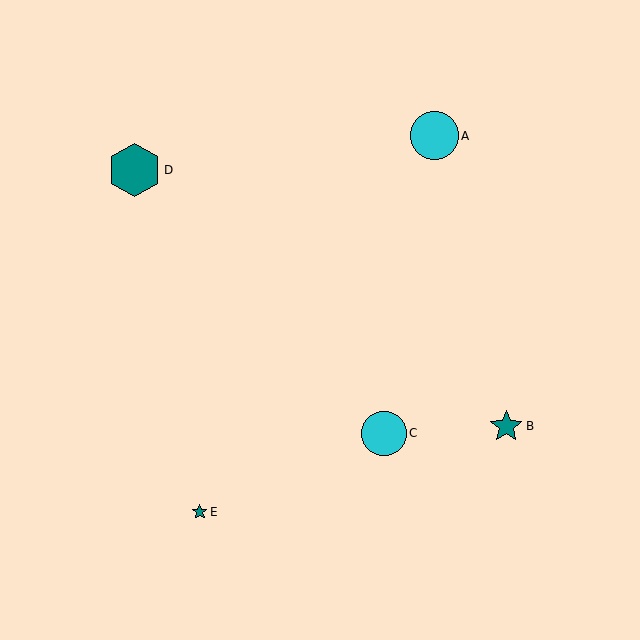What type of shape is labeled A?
Shape A is a cyan circle.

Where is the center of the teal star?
The center of the teal star is at (506, 426).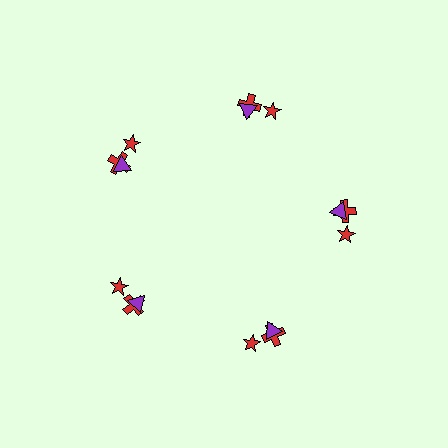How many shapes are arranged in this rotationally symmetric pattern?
There are 15 shapes, arranged in 5 groups of 3.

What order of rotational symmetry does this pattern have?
This pattern has 5-fold rotational symmetry.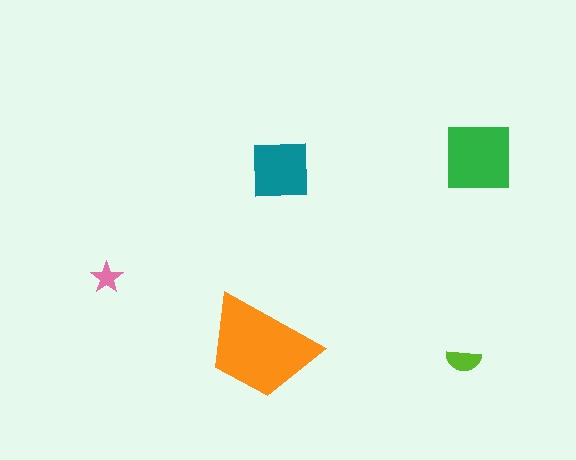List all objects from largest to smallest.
The orange trapezoid, the green square, the teal square, the lime semicircle, the pink star.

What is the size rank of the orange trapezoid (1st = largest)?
1st.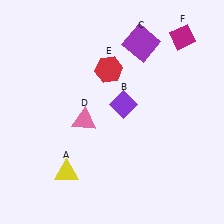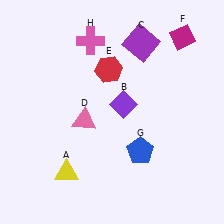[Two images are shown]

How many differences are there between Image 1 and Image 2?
There are 2 differences between the two images.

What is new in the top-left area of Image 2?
A pink cross (H) was added in the top-left area of Image 2.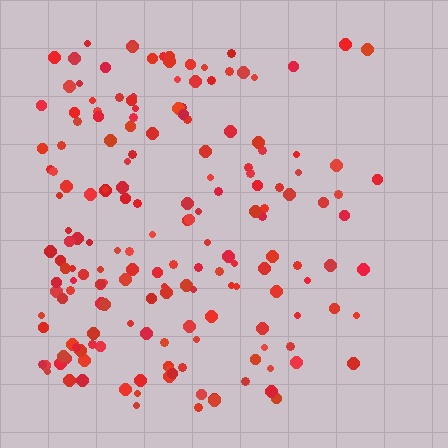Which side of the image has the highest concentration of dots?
The left.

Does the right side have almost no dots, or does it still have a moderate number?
Still a moderate number, just noticeably fewer than the left.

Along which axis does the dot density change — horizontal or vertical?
Horizontal.